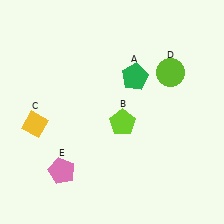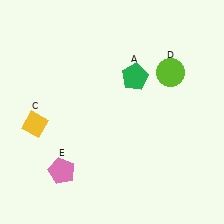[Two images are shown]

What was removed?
The lime pentagon (B) was removed in Image 2.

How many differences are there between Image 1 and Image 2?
There is 1 difference between the two images.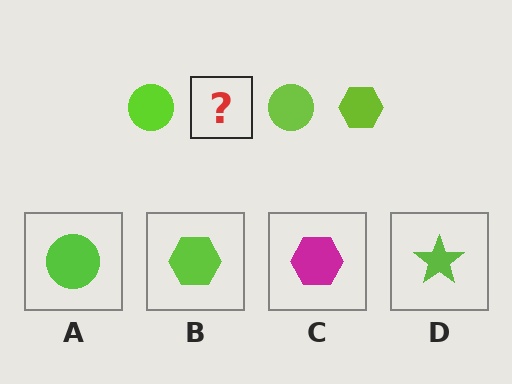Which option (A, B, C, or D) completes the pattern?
B.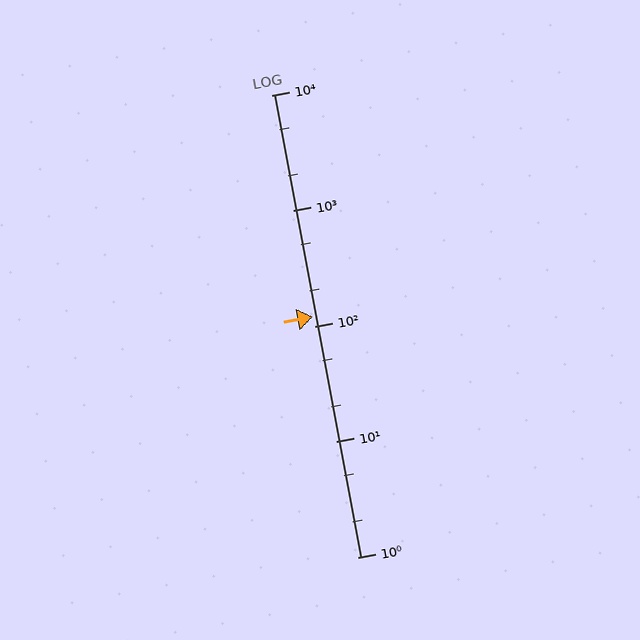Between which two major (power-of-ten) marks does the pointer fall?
The pointer is between 100 and 1000.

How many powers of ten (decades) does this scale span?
The scale spans 4 decades, from 1 to 10000.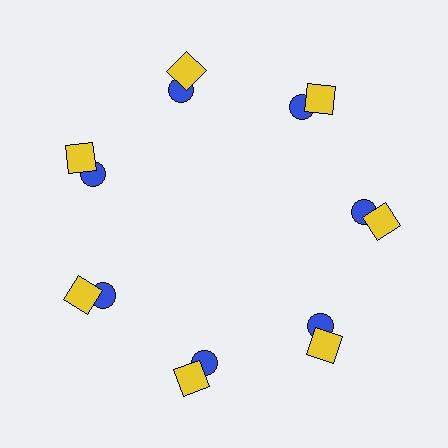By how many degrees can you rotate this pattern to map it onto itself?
The pattern maps onto itself every 51 degrees of rotation.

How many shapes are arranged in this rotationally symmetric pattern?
There are 14 shapes, arranged in 7 groups of 2.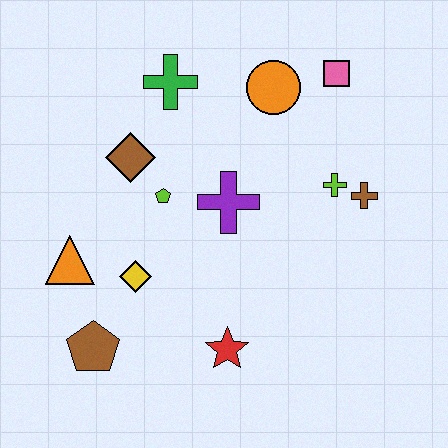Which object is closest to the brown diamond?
The lime pentagon is closest to the brown diamond.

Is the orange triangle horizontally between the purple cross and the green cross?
No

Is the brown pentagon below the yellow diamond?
Yes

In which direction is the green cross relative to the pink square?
The green cross is to the left of the pink square.